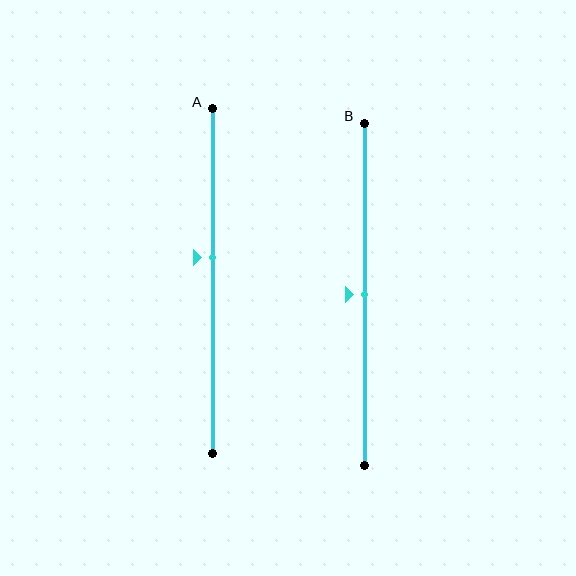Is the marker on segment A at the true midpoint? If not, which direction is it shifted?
No, the marker on segment A is shifted upward by about 7% of the segment length.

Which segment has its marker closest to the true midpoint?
Segment B has its marker closest to the true midpoint.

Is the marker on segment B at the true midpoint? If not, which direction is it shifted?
Yes, the marker on segment B is at the true midpoint.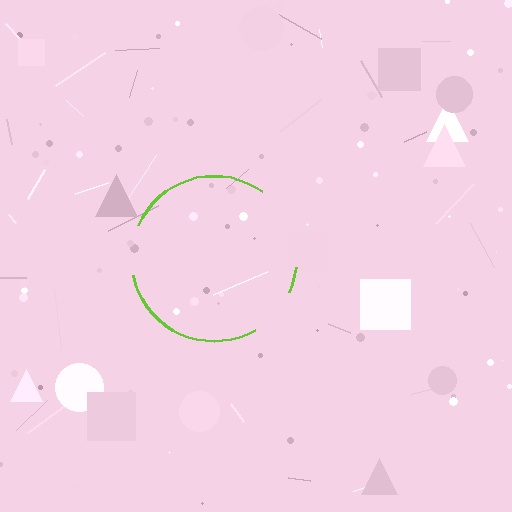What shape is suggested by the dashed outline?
The dashed outline suggests a circle.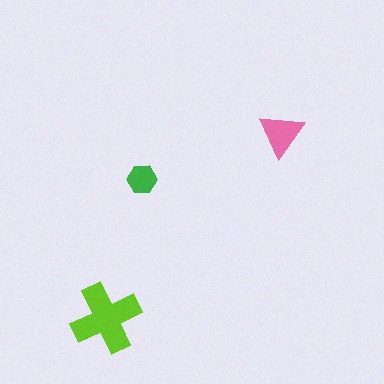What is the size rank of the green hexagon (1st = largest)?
3rd.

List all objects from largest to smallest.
The lime cross, the pink triangle, the green hexagon.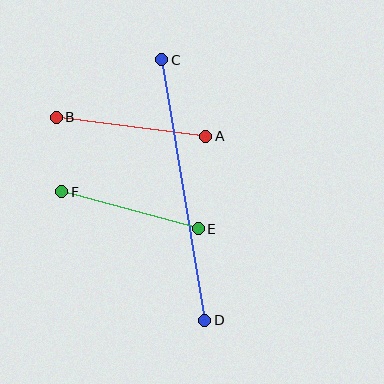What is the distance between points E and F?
The distance is approximately 141 pixels.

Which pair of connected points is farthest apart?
Points C and D are farthest apart.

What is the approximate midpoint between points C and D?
The midpoint is at approximately (183, 190) pixels.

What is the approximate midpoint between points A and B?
The midpoint is at approximately (131, 127) pixels.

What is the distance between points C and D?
The distance is approximately 264 pixels.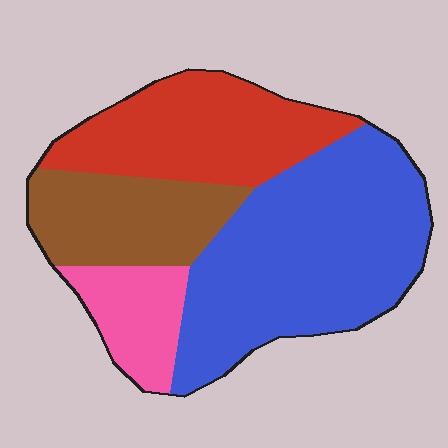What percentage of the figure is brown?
Brown takes up about one fifth (1/5) of the figure.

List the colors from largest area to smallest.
From largest to smallest: blue, red, brown, pink.